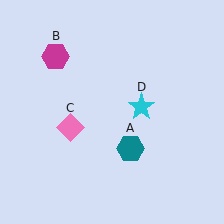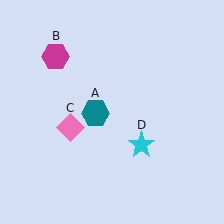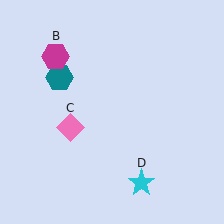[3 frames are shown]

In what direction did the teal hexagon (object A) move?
The teal hexagon (object A) moved up and to the left.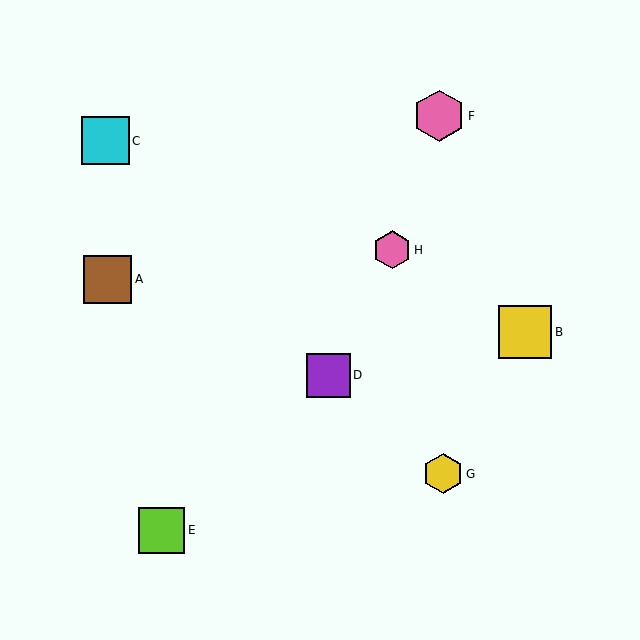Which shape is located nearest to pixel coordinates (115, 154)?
The cyan square (labeled C) at (105, 141) is nearest to that location.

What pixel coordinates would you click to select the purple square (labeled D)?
Click at (328, 375) to select the purple square D.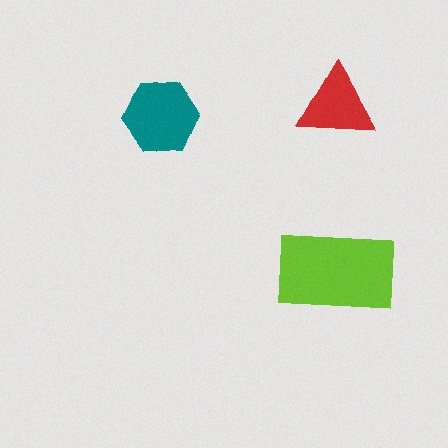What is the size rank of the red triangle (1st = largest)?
3rd.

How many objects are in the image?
There are 3 objects in the image.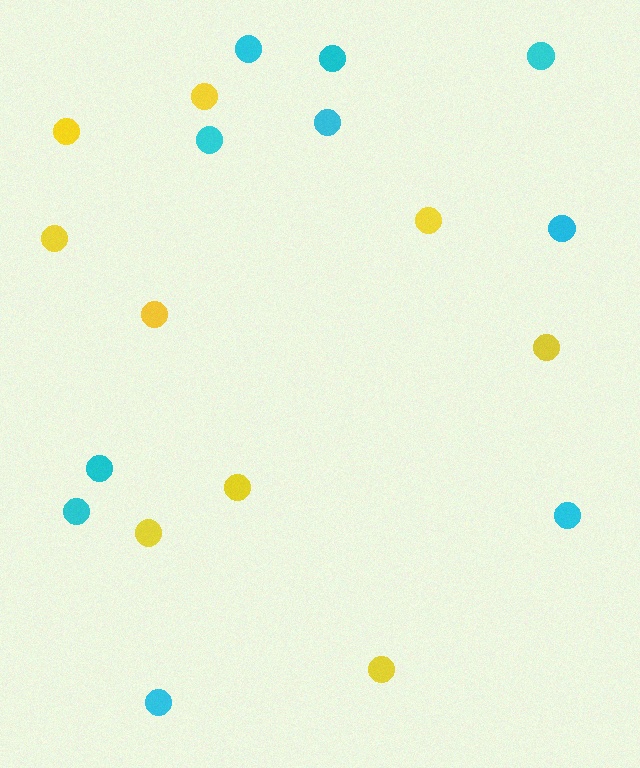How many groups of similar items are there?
There are 2 groups: one group of cyan circles (10) and one group of yellow circles (9).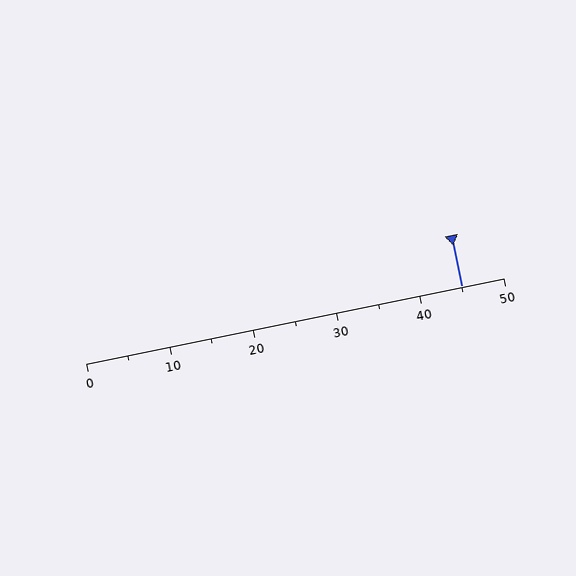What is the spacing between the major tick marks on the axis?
The major ticks are spaced 10 apart.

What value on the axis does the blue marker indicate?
The marker indicates approximately 45.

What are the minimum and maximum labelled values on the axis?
The axis runs from 0 to 50.